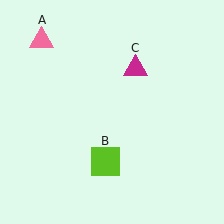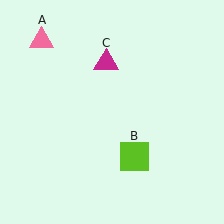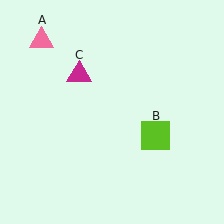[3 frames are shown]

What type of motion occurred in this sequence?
The lime square (object B), magenta triangle (object C) rotated counterclockwise around the center of the scene.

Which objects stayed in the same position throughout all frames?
Pink triangle (object A) remained stationary.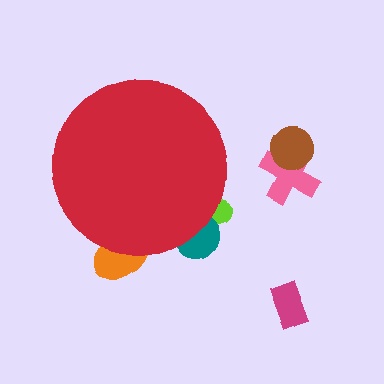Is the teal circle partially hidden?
Yes, the teal circle is partially hidden behind the red circle.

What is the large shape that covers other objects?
A red circle.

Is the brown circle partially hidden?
No, the brown circle is fully visible.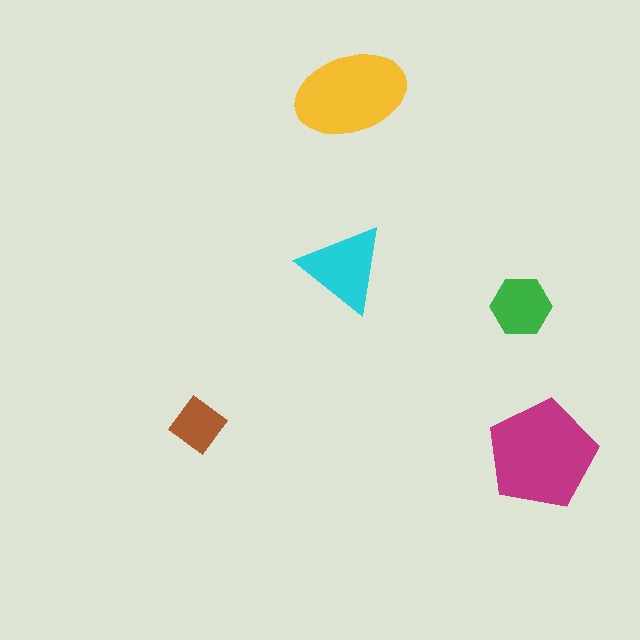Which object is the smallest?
The brown diamond.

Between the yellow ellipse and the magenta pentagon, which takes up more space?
The magenta pentagon.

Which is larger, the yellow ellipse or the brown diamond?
The yellow ellipse.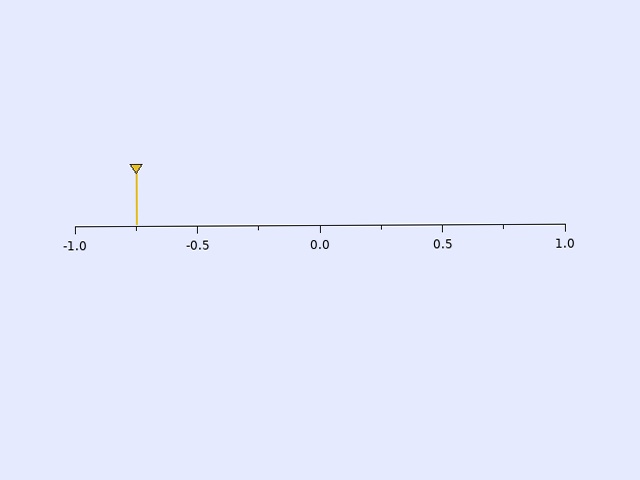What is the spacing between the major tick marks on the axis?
The major ticks are spaced 0.5 apart.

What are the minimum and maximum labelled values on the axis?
The axis runs from -1.0 to 1.0.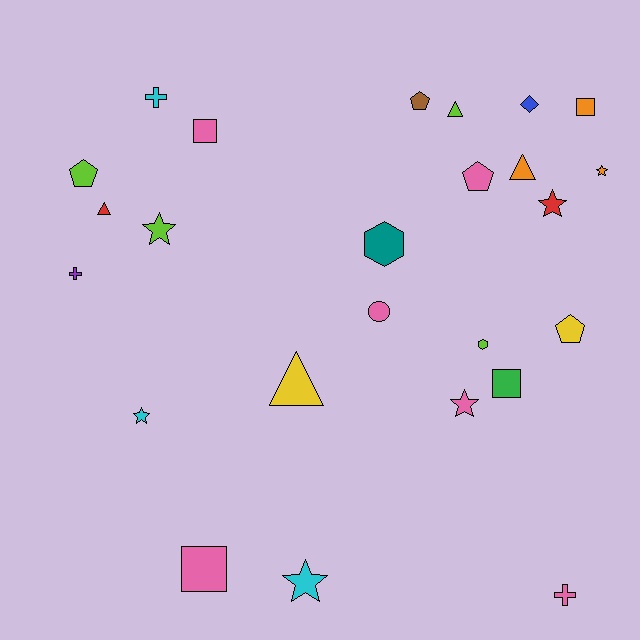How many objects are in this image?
There are 25 objects.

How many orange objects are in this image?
There are 3 orange objects.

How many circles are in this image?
There is 1 circle.